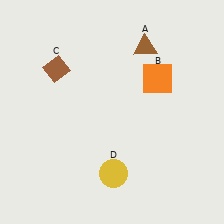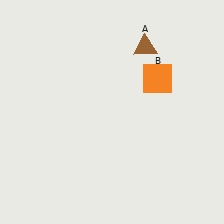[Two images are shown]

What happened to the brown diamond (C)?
The brown diamond (C) was removed in Image 2. It was in the top-left area of Image 1.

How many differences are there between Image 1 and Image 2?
There are 2 differences between the two images.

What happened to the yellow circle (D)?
The yellow circle (D) was removed in Image 2. It was in the bottom-right area of Image 1.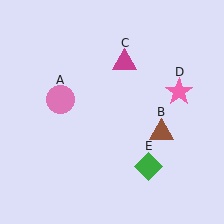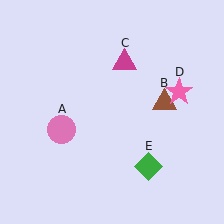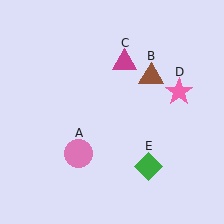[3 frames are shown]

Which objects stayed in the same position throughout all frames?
Magenta triangle (object C) and pink star (object D) and green diamond (object E) remained stationary.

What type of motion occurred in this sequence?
The pink circle (object A), brown triangle (object B) rotated counterclockwise around the center of the scene.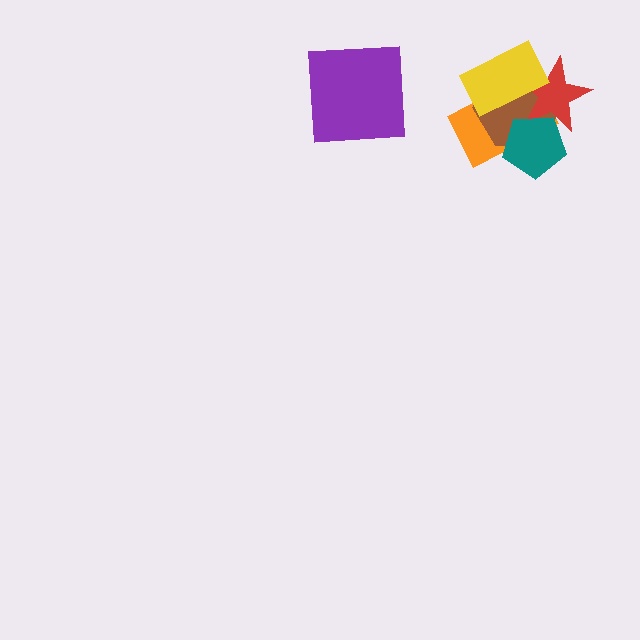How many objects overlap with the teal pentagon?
3 objects overlap with the teal pentagon.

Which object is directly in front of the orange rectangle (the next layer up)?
The brown hexagon is directly in front of the orange rectangle.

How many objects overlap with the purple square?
0 objects overlap with the purple square.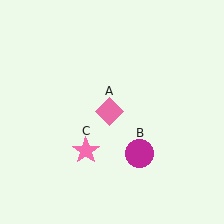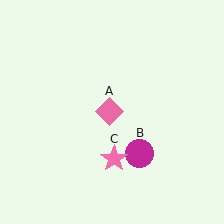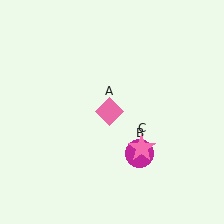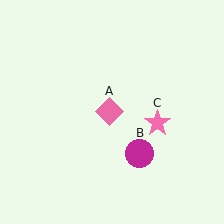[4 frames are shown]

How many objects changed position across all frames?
1 object changed position: pink star (object C).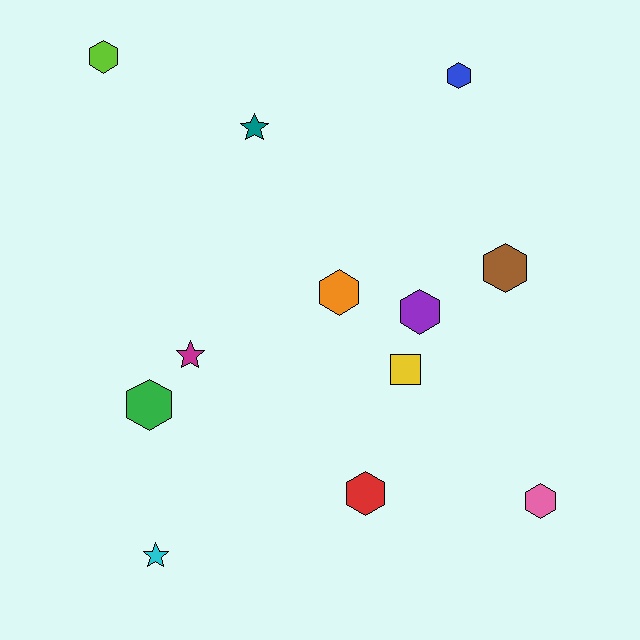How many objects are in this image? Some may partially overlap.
There are 12 objects.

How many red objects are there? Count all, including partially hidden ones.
There is 1 red object.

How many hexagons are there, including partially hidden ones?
There are 8 hexagons.